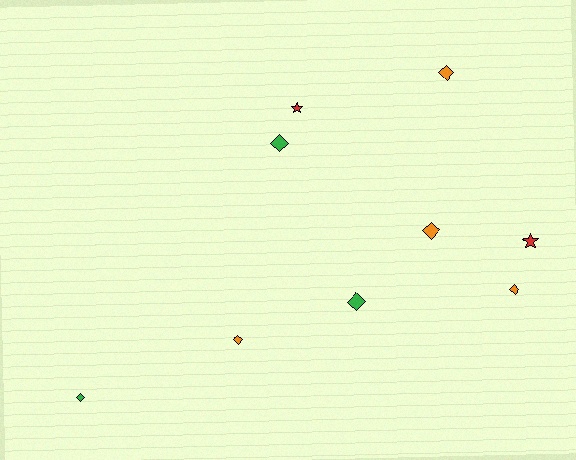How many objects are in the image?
There are 9 objects.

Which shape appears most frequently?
Diamond, with 7 objects.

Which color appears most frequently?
Orange, with 4 objects.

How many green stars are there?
There are no green stars.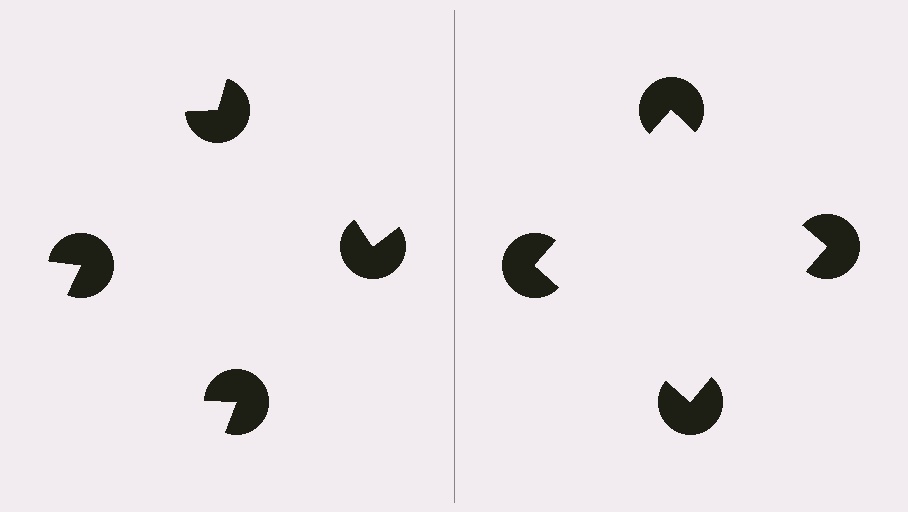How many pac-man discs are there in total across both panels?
8 — 4 on each side.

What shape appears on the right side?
An illusory square.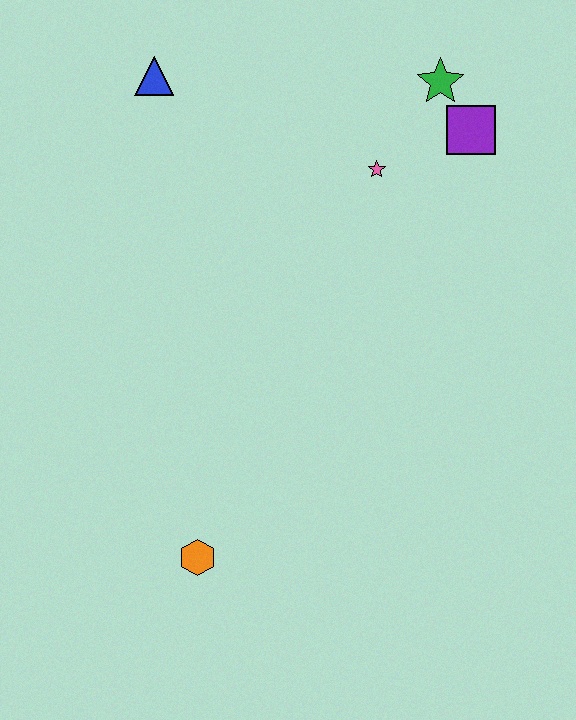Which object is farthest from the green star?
The orange hexagon is farthest from the green star.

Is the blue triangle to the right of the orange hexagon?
No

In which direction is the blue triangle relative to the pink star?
The blue triangle is to the left of the pink star.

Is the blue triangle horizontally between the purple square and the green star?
No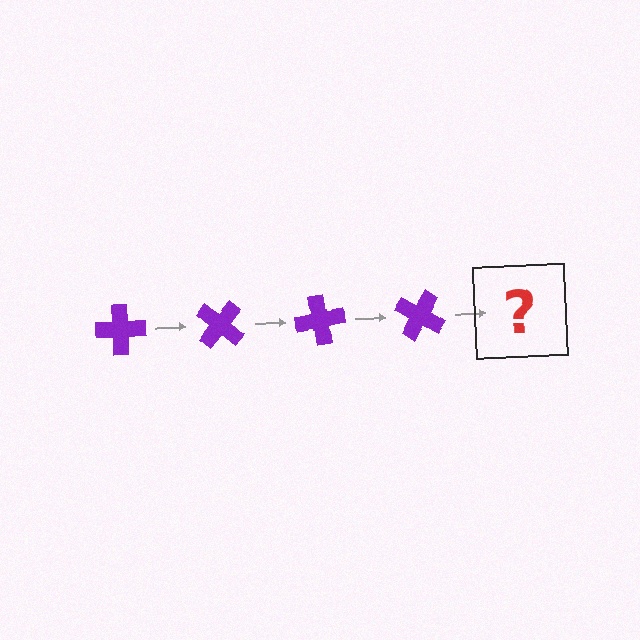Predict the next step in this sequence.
The next step is a purple cross rotated 160 degrees.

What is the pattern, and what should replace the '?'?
The pattern is that the cross rotates 40 degrees each step. The '?' should be a purple cross rotated 160 degrees.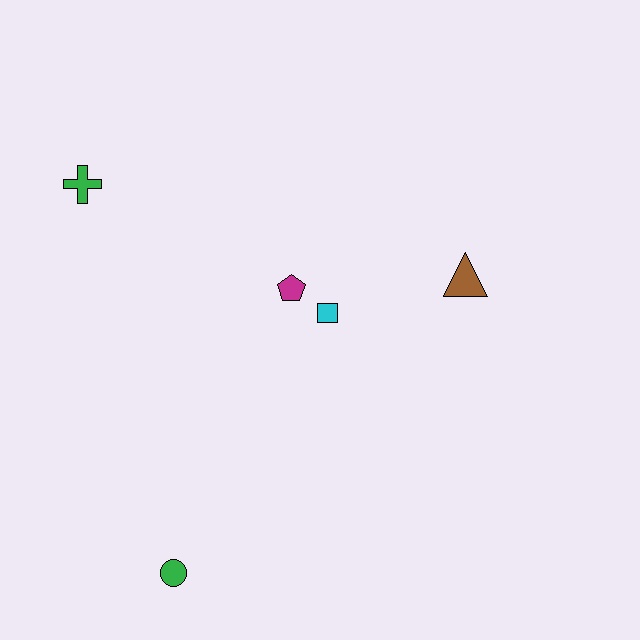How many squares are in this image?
There is 1 square.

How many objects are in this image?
There are 5 objects.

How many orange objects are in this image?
There are no orange objects.